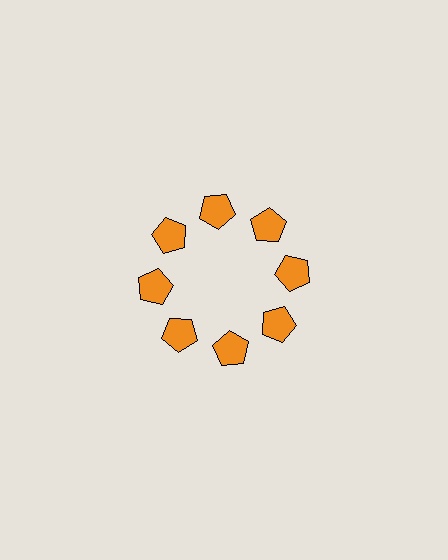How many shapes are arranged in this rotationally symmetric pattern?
There are 8 shapes, arranged in 8 groups of 1.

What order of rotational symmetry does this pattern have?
This pattern has 8-fold rotational symmetry.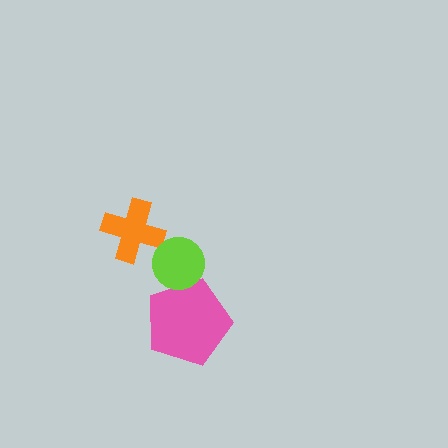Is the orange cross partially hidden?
No, no other shape covers it.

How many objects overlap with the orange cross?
0 objects overlap with the orange cross.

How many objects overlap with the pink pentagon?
1 object overlaps with the pink pentagon.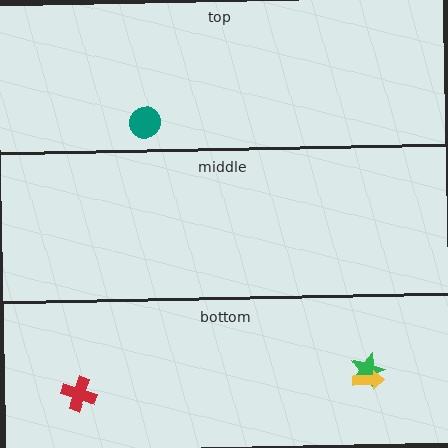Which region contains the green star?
The bottom region.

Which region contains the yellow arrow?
The bottom region.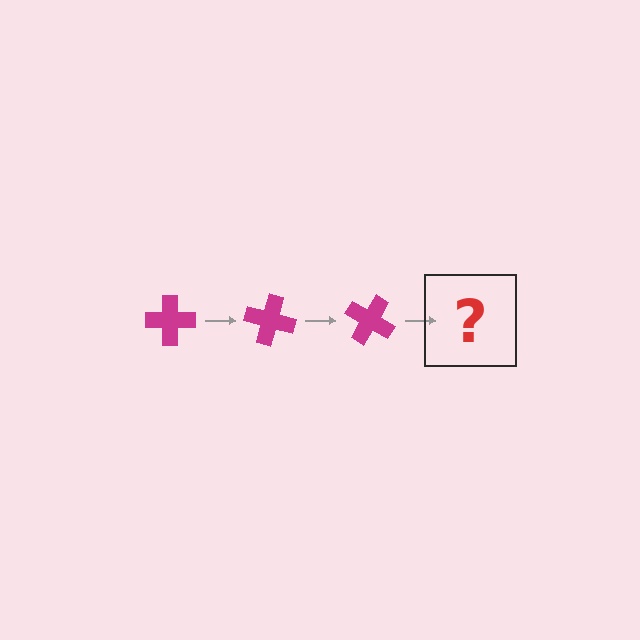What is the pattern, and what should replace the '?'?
The pattern is that the cross rotates 15 degrees each step. The '?' should be a magenta cross rotated 45 degrees.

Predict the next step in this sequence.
The next step is a magenta cross rotated 45 degrees.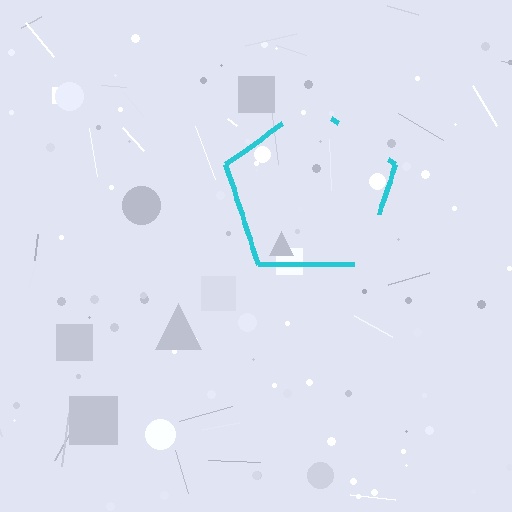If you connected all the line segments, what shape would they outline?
They would outline a pentagon.